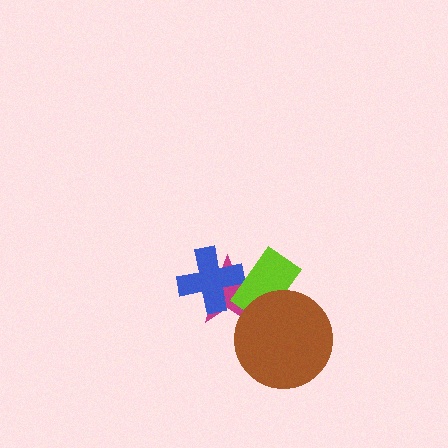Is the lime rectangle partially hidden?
Yes, it is partially covered by another shape.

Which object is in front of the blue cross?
The lime rectangle is in front of the blue cross.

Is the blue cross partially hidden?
Yes, it is partially covered by another shape.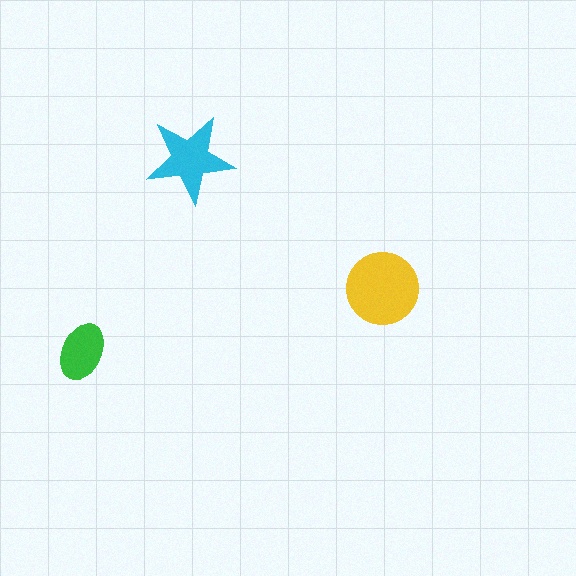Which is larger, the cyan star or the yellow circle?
The yellow circle.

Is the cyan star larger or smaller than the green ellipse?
Larger.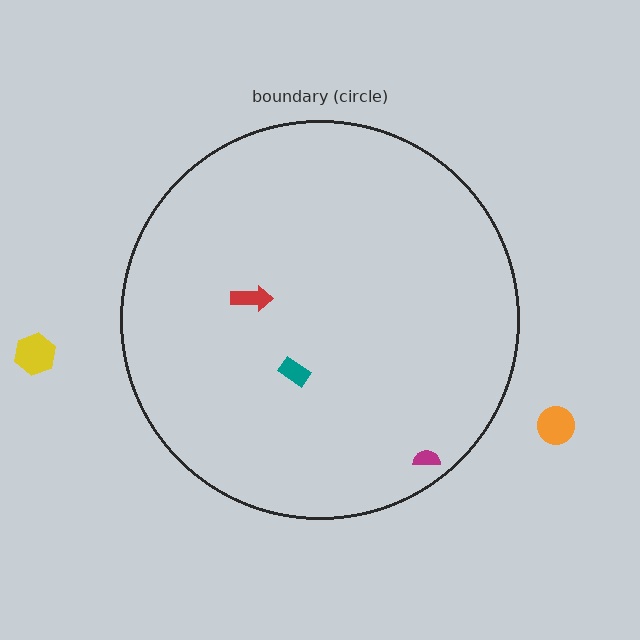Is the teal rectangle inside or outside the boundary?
Inside.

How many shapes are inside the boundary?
3 inside, 2 outside.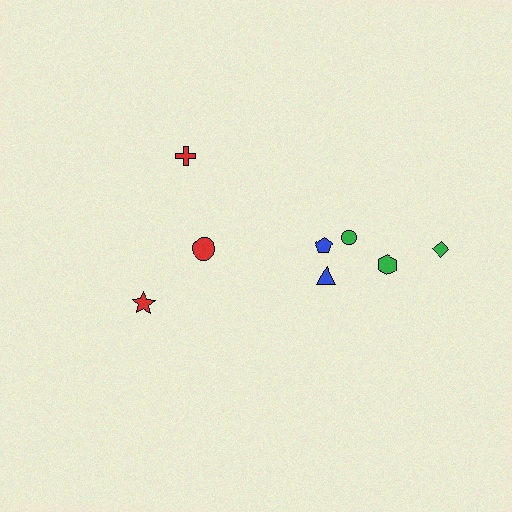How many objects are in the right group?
There are 5 objects.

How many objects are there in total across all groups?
There are 8 objects.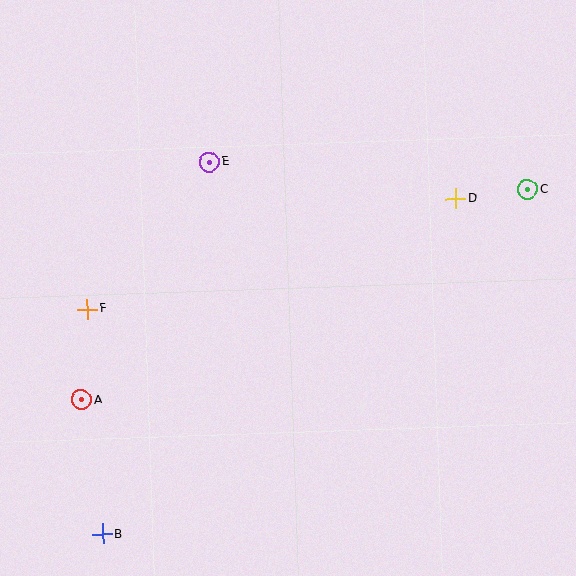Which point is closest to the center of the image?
Point E at (209, 162) is closest to the center.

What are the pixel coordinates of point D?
Point D is at (456, 199).